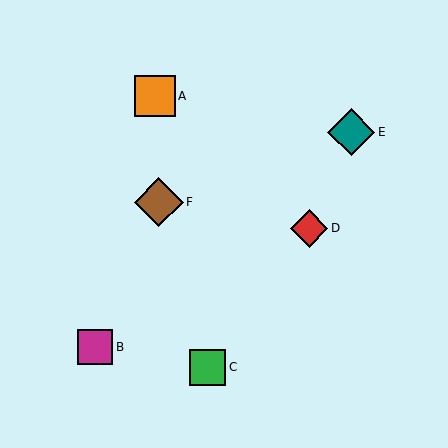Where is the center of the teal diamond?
The center of the teal diamond is at (351, 132).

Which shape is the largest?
The brown diamond (labeled F) is the largest.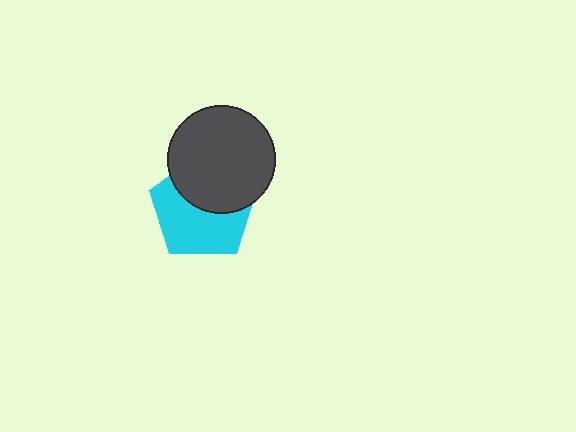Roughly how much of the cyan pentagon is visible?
About half of it is visible (roughly 57%).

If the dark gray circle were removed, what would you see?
You would see the complete cyan pentagon.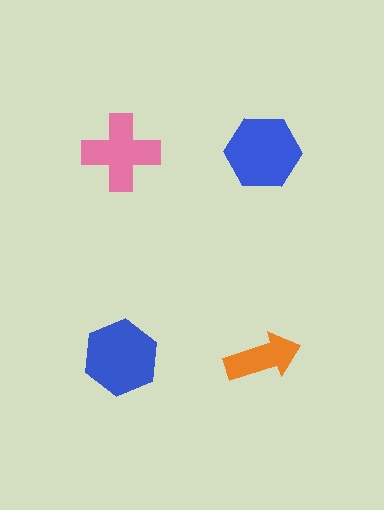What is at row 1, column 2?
A blue hexagon.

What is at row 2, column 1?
A blue hexagon.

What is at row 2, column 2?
An orange arrow.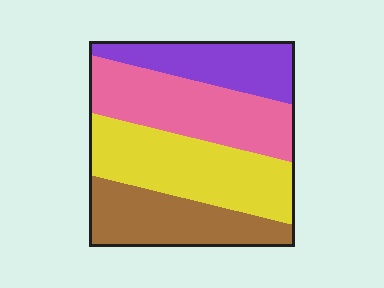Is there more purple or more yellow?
Yellow.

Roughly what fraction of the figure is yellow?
Yellow takes up between a quarter and a half of the figure.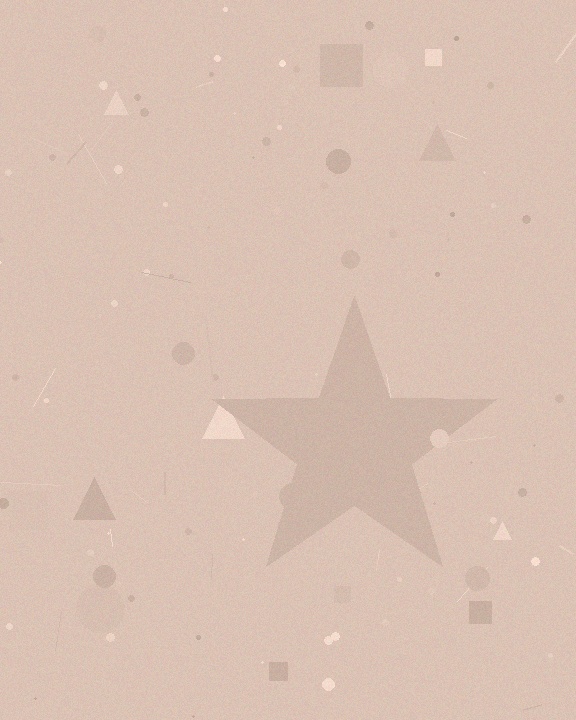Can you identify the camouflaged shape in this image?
The camouflaged shape is a star.